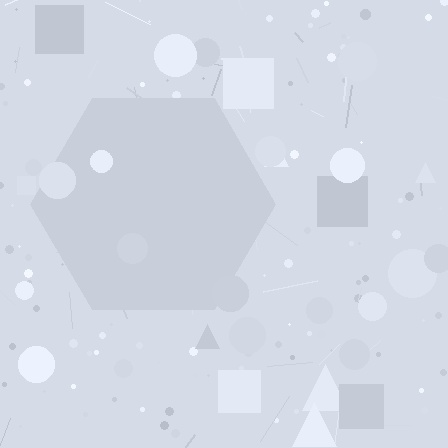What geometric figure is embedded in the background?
A hexagon is embedded in the background.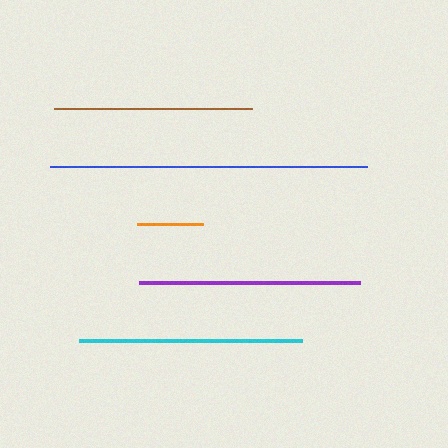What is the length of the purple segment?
The purple segment is approximately 221 pixels long.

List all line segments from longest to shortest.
From longest to shortest: blue, cyan, purple, brown, orange.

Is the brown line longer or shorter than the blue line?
The blue line is longer than the brown line.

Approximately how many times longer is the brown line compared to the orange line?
The brown line is approximately 3.0 times the length of the orange line.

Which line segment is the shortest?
The orange line is the shortest at approximately 66 pixels.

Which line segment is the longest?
The blue line is the longest at approximately 318 pixels.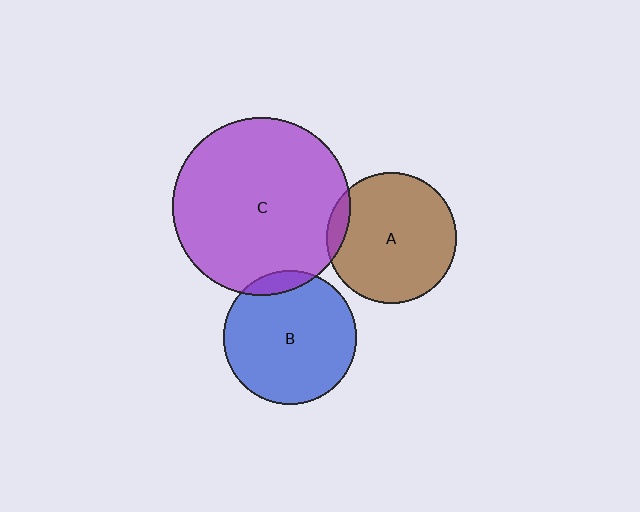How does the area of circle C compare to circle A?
Approximately 1.8 times.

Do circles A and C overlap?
Yes.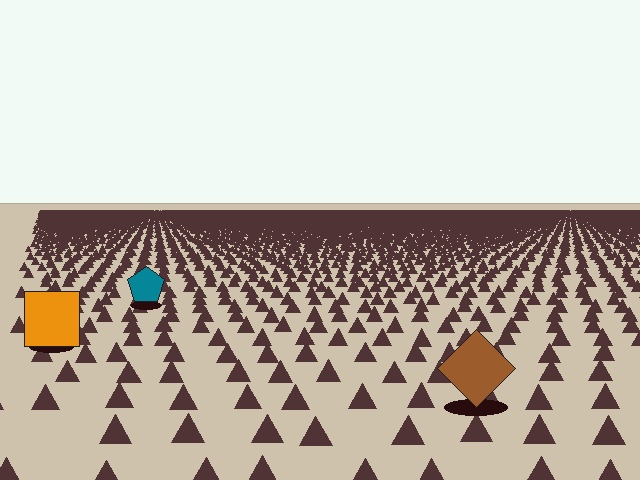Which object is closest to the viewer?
The brown diamond is closest. The texture marks near it are larger and more spread out.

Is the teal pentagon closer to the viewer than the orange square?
No. The orange square is closer — you can tell from the texture gradient: the ground texture is coarser near it.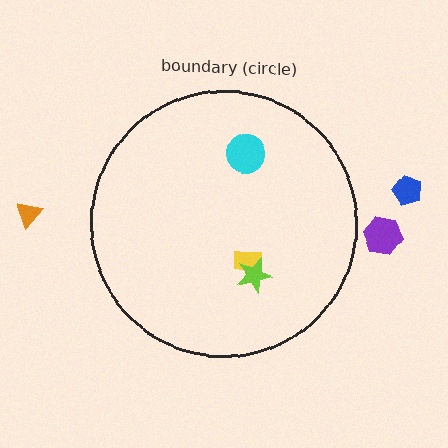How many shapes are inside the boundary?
3 inside, 3 outside.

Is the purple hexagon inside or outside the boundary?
Outside.